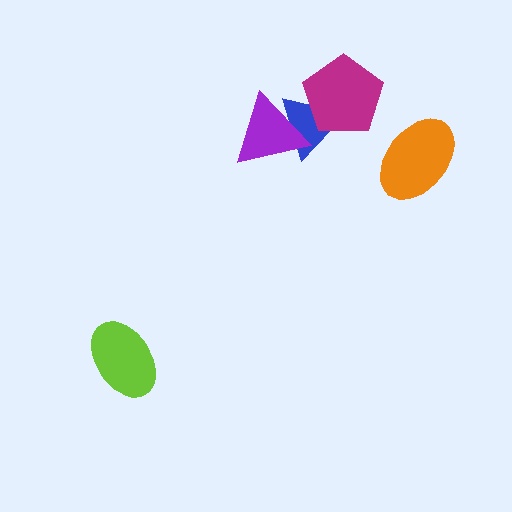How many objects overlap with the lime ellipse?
0 objects overlap with the lime ellipse.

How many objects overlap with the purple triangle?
1 object overlaps with the purple triangle.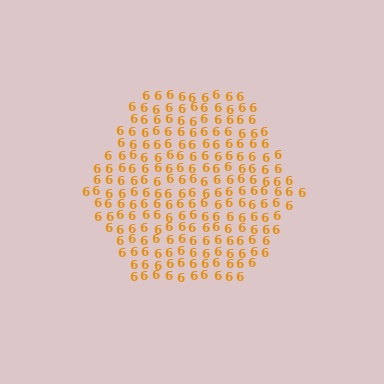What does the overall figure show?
The overall figure shows a hexagon.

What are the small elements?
The small elements are digit 6's.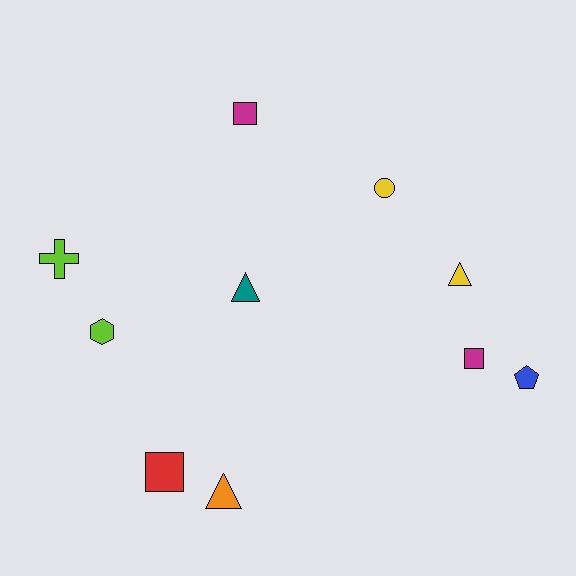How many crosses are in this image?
There is 1 cross.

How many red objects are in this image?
There is 1 red object.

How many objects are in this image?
There are 10 objects.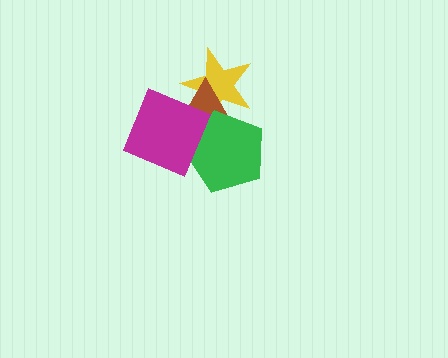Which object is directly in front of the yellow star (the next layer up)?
The brown triangle is directly in front of the yellow star.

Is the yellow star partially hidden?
Yes, it is partially covered by another shape.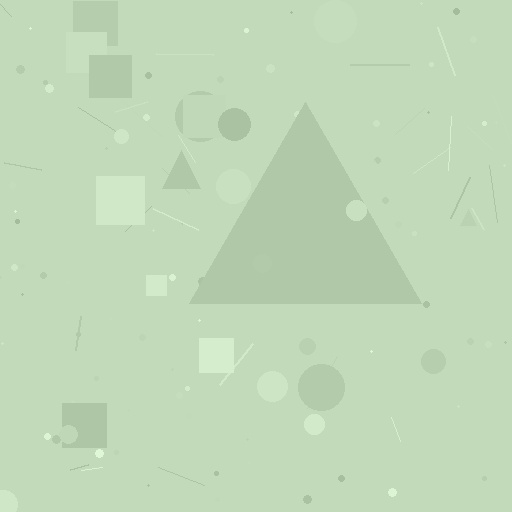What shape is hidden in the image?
A triangle is hidden in the image.